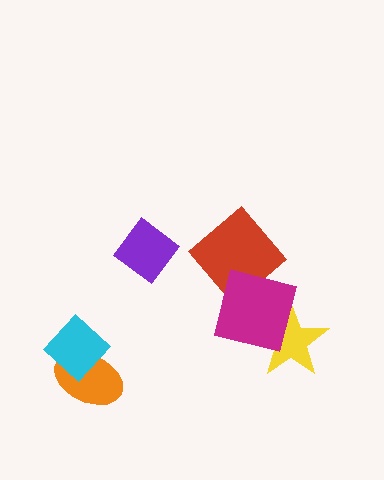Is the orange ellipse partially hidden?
Yes, it is partially covered by another shape.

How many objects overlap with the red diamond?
1 object overlaps with the red diamond.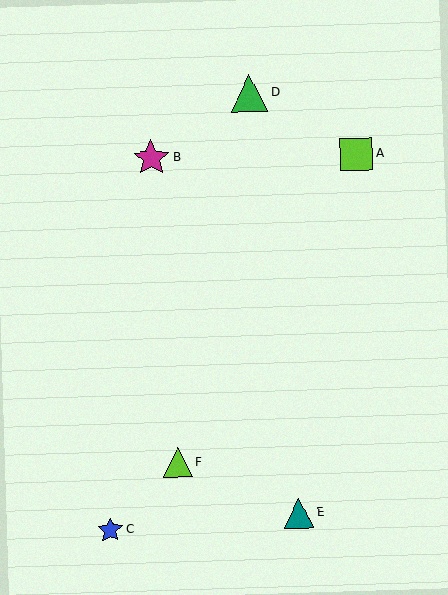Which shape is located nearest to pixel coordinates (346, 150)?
The lime square (labeled A) at (356, 154) is nearest to that location.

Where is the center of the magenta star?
The center of the magenta star is at (151, 158).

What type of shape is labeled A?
Shape A is a lime square.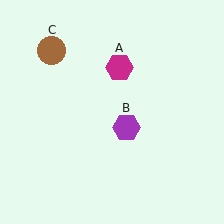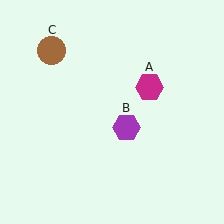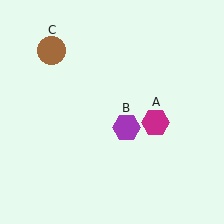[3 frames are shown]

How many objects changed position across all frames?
1 object changed position: magenta hexagon (object A).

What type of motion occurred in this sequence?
The magenta hexagon (object A) rotated clockwise around the center of the scene.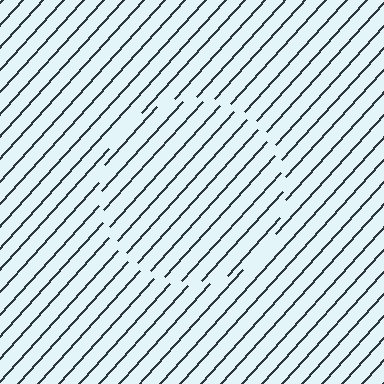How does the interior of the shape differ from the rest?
The interior of the shape contains the same grating, shifted by half a period — the contour is defined by the phase discontinuity where line-ends from the inner and outer gratings abut.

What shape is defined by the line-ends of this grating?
An illusory circle. The interior of the shape contains the same grating, shifted by half a period — the contour is defined by the phase discontinuity where line-ends from the inner and outer gratings abut.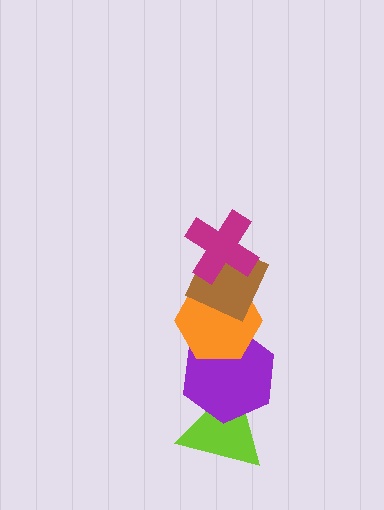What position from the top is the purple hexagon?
The purple hexagon is 4th from the top.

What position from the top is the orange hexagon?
The orange hexagon is 3rd from the top.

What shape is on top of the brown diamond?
The magenta cross is on top of the brown diamond.